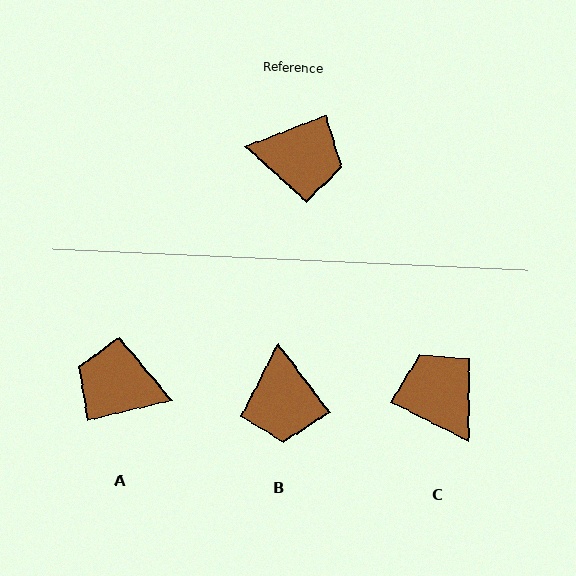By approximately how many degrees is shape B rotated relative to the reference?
Approximately 74 degrees clockwise.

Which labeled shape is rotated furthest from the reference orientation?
A, about 172 degrees away.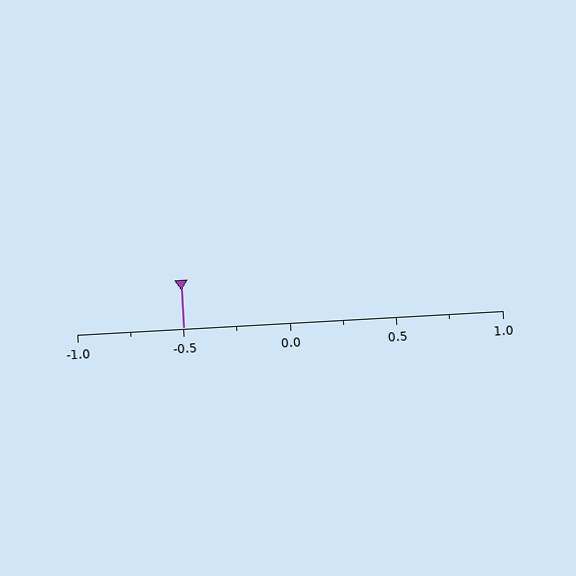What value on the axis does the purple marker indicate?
The marker indicates approximately -0.5.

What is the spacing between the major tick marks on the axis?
The major ticks are spaced 0.5 apart.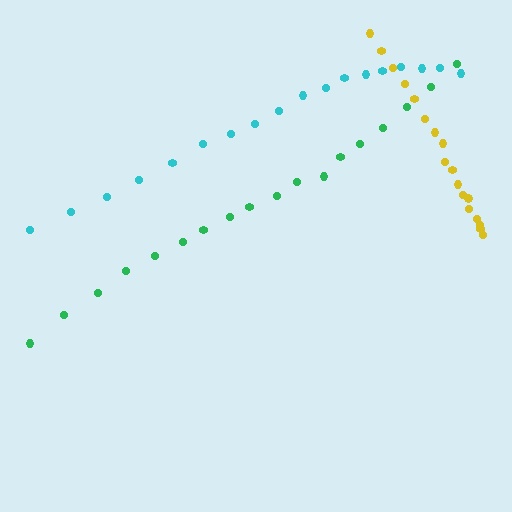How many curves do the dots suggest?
There are 3 distinct paths.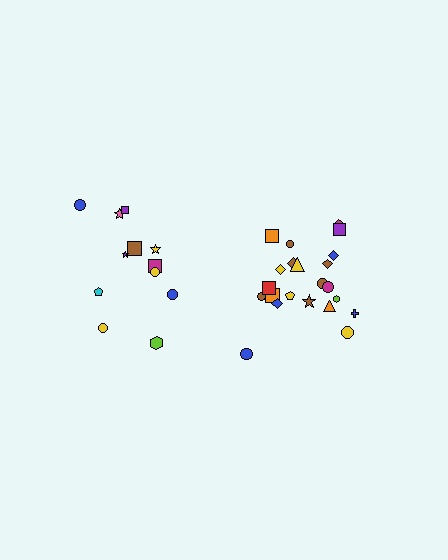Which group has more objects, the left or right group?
The right group.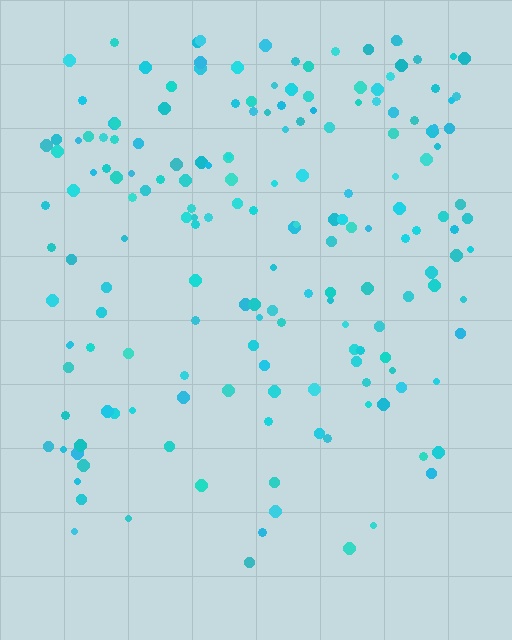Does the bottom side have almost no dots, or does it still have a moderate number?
Still a moderate number, just noticeably fewer than the top.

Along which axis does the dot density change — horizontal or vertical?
Vertical.